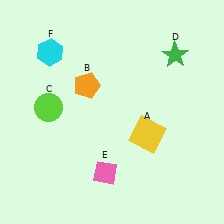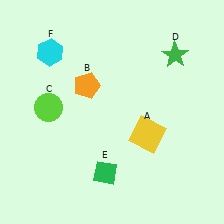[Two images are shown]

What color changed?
The diamond (E) changed from pink in Image 1 to green in Image 2.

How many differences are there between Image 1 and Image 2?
There is 1 difference between the two images.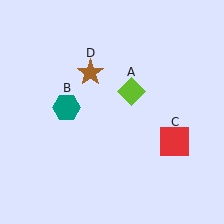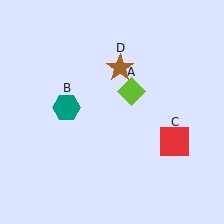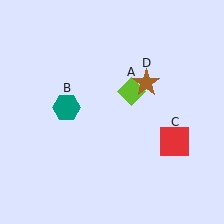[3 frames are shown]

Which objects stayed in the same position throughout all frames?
Lime diamond (object A) and teal hexagon (object B) and red square (object C) remained stationary.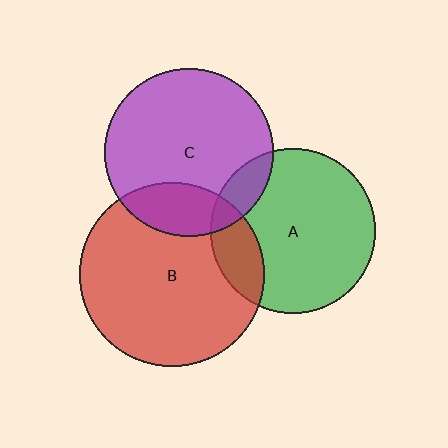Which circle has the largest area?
Circle B (red).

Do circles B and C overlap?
Yes.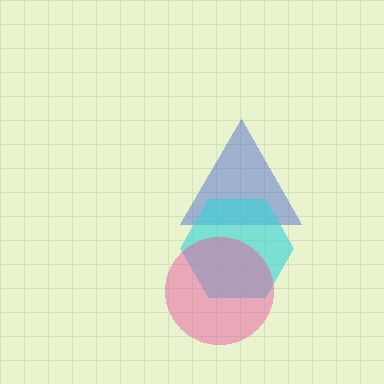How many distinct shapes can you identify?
There are 3 distinct shapes: a blue triangle, a cyan hexagon, a pink circle.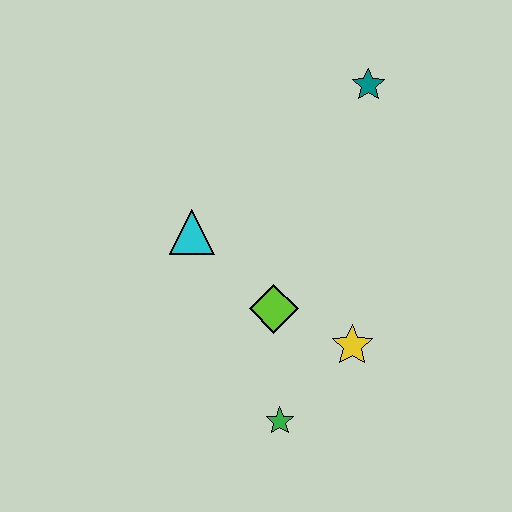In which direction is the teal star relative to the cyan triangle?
The teal star is to the right of the cyan triangle.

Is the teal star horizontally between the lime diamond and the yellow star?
No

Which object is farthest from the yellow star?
The teal star is farthest from the yellow star.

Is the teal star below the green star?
No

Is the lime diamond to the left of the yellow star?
Yes